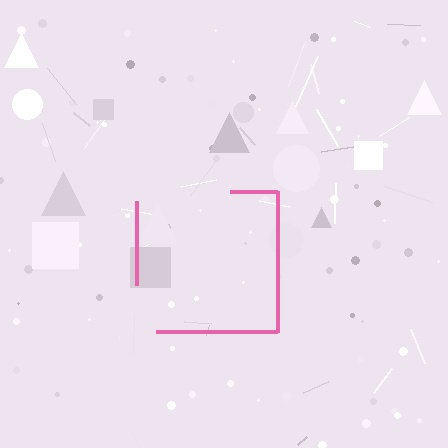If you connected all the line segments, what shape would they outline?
They would outline a square.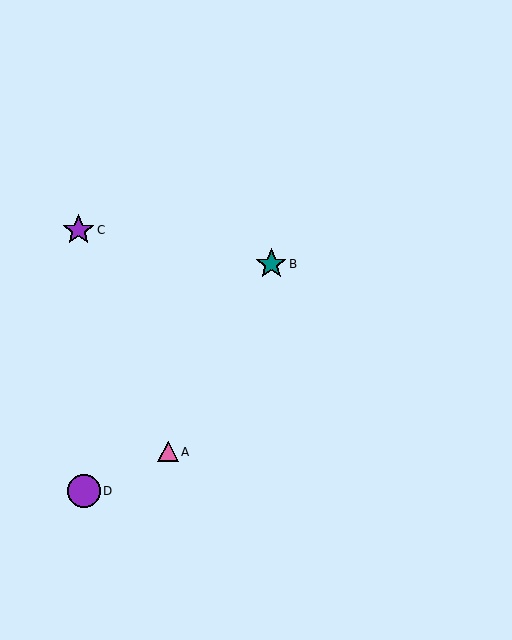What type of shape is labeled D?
Shape D is a purple circle.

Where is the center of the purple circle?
The center of the purple circle is at (84, 491).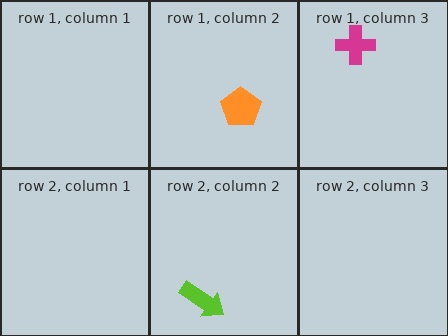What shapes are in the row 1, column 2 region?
The orange pentagon.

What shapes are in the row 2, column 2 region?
The lime arrow.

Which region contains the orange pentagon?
The row 1, column 2 region.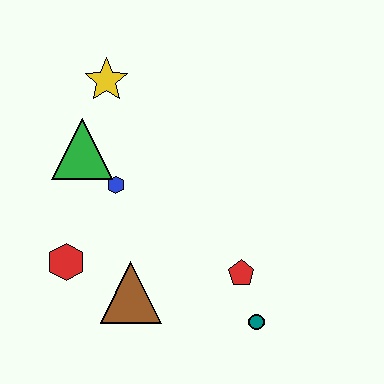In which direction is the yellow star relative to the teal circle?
The yellow star is above the teal circle.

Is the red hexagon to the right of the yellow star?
No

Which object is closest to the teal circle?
The red pentagon is closest to the teal circle.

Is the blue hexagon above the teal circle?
Yes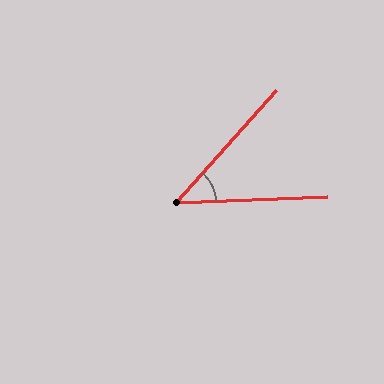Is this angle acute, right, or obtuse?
It is acute.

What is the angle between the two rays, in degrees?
Approximately 46 degrees.